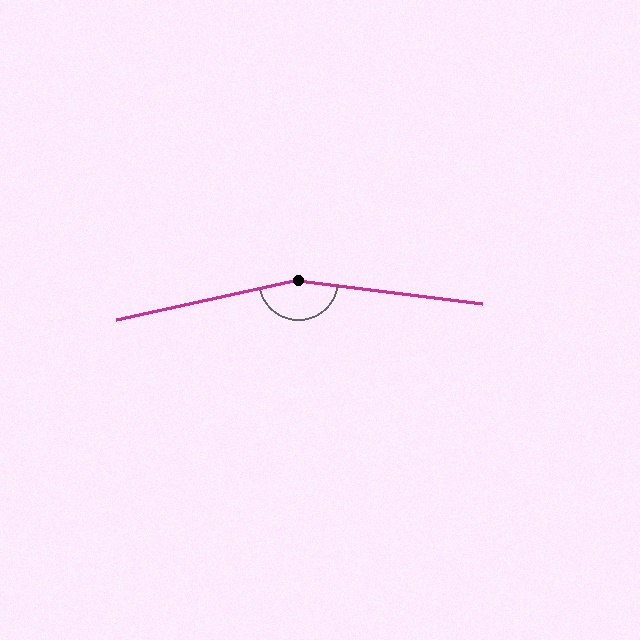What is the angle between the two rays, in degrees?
Approximately 160 degrees.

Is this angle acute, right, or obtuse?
It is obtuse.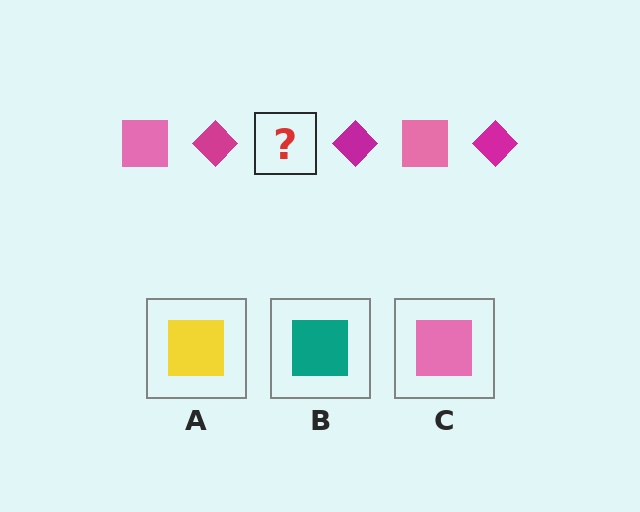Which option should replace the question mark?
Option C.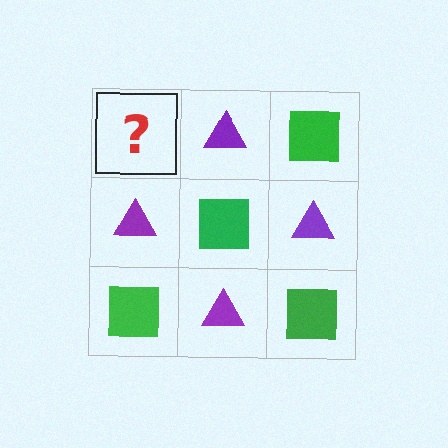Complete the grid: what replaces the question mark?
The question mark should be replaced with a green square.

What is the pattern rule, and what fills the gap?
The rule is that it alternates green square and purple triangle in a checkerboard pattern. The gap should be filled with a green square.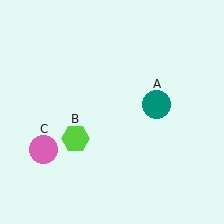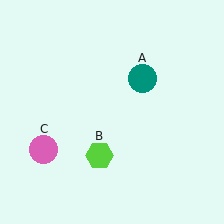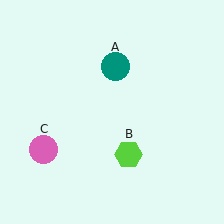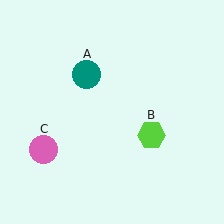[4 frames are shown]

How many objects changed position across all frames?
2 objects changed position: teal circle (object A), lime hexagon (object B).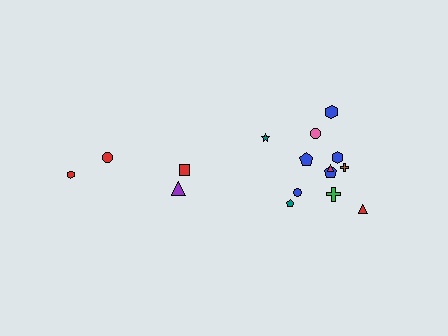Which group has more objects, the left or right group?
The right group.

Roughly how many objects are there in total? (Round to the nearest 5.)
Roughly 15 objects in total.